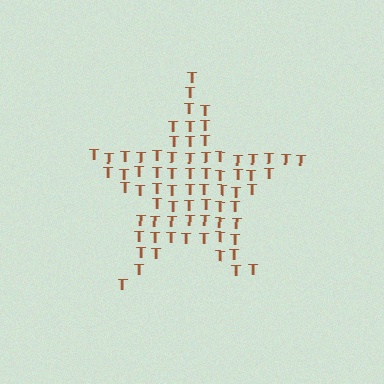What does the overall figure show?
The overall figure shows a star.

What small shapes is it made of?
It is made of small letter T's.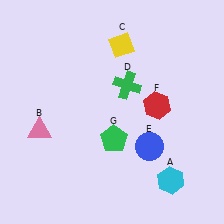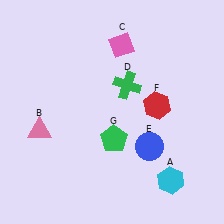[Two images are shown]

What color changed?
The diamond (C) changed from yellow in Image 1 to pink in Image 2.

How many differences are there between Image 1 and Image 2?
There is 1 difference between the two images.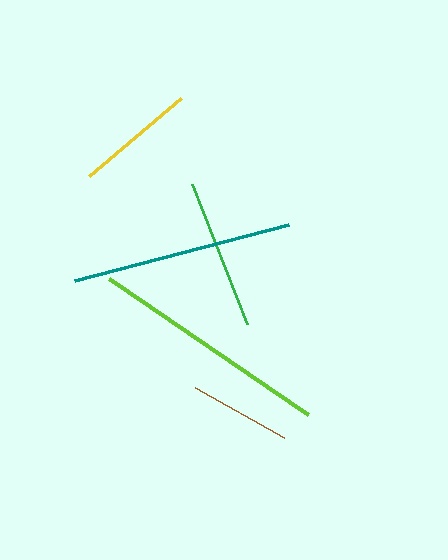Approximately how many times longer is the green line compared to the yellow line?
The green line is approximately 1.2 times the length of the yellow line.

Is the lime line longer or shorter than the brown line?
The lime line is longer than the brown line.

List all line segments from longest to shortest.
From longest to shortest: lime, teal, green, yellow, brown.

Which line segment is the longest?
The lime line is the longest at approximately 241 pixels.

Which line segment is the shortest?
The brown line is the shortest at approximately 102 pixels.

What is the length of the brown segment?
The brown segment is approximately 102 pixels long.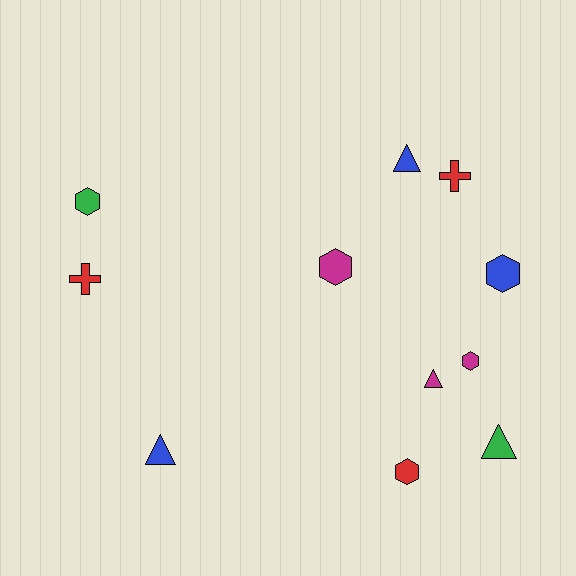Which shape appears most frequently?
Hexagon, with 5 objects.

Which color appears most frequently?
Magenta, with 3 objects.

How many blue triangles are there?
There are 2 blue triangles.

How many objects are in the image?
There are 11 objects.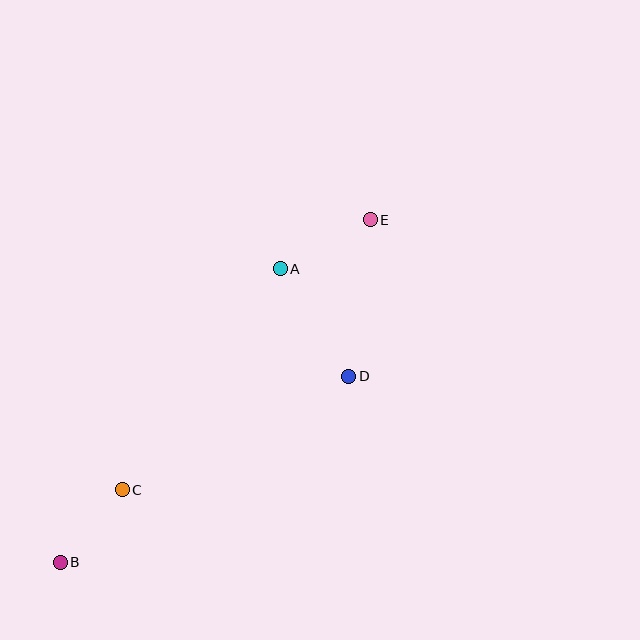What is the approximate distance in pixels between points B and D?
The distance between B and D is approximately 343 pixels.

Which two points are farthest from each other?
Points B and E are farthest from each other.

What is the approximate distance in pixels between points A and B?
The distance between A and B is approximately 367 pixels.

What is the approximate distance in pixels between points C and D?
The distance between C and D is approximately 253 pixels.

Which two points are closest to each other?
Points B and C are closest to each other.